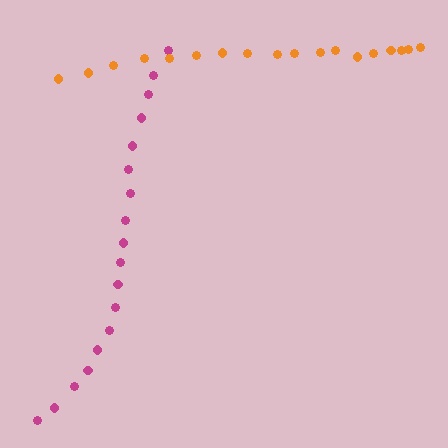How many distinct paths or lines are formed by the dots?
There are 2 distinct paths.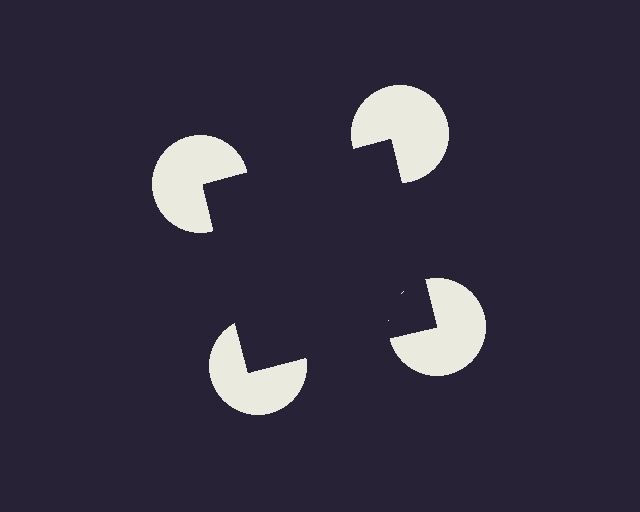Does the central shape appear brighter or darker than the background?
It typically appears slightly darker than the background, even though no actual brightness change is drawn.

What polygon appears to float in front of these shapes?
An illusory square — its edges are inferred from the aligned wedge cuts in the pac-man discs, not physically drawn.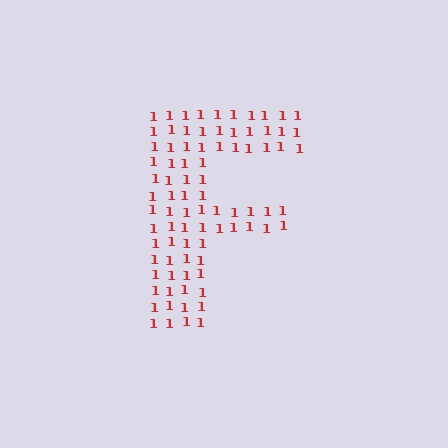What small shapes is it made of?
It is made of small digit 1's.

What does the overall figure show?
The overall figure shows the letter F.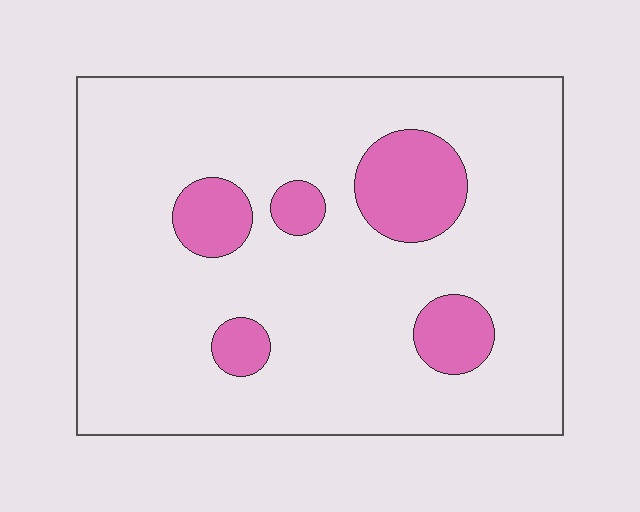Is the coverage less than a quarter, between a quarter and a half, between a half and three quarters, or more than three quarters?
Less than a quarter.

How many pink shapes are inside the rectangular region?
5.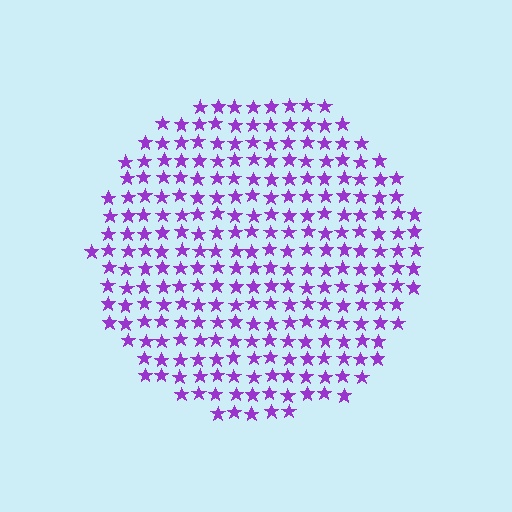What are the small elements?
The small elements are stars.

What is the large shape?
The large shape is a circle.